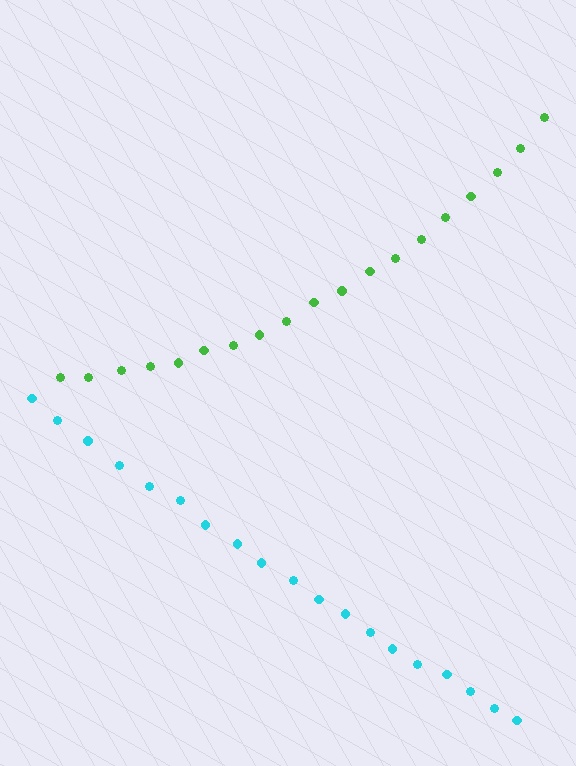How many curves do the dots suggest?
There are 2 distinct paths.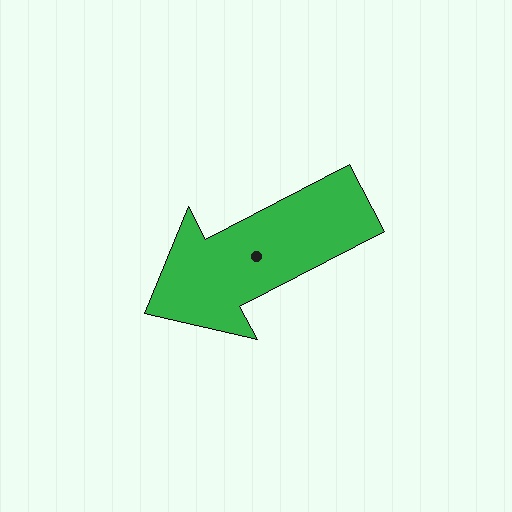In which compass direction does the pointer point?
Southwest.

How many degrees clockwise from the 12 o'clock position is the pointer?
Approximately 243 degrees.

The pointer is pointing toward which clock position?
Roughly 8 o'clock.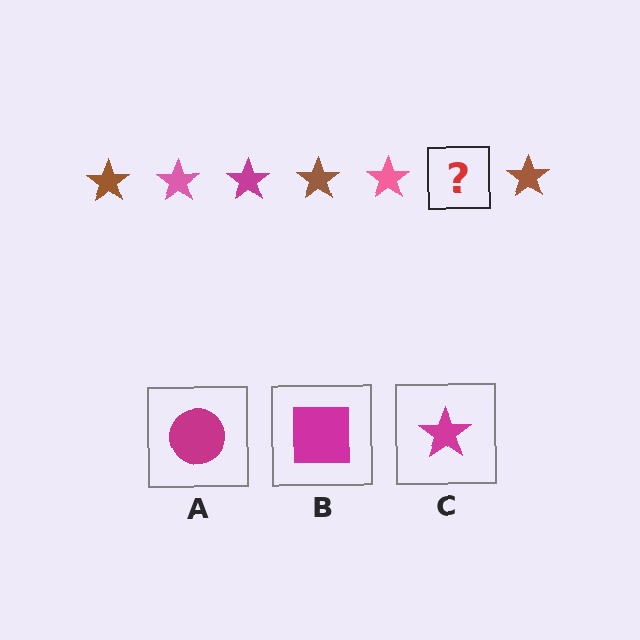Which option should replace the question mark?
Option C.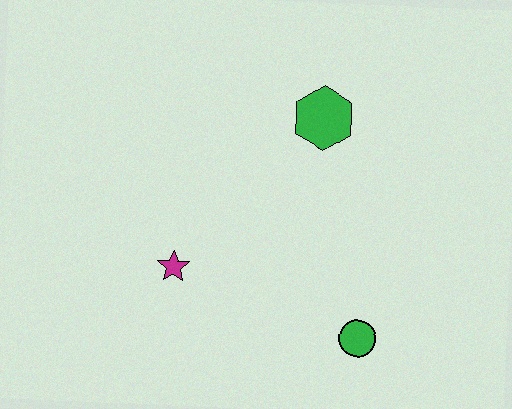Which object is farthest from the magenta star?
The green hexagon is farthest from the magenta star.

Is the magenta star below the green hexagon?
Yes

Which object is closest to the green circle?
The magenta star is closest to the green circle.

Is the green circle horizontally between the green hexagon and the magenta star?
No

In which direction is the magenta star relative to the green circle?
The magenta star is to the left of the green circle.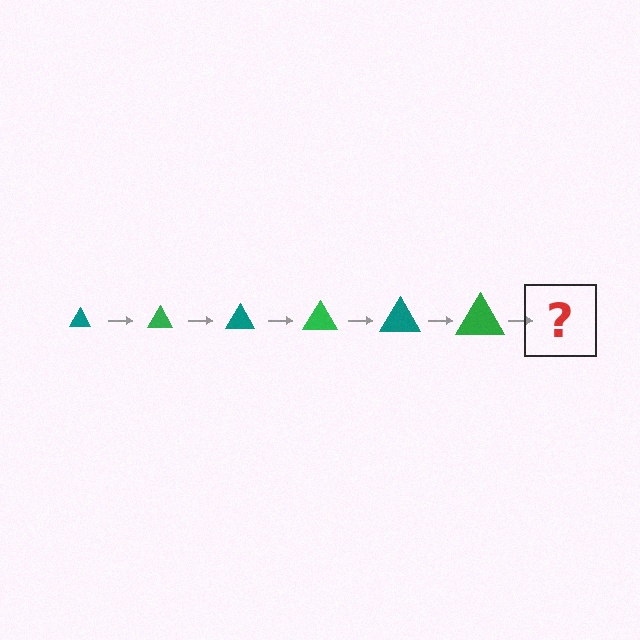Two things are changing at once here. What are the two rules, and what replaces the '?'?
The two rules are that the triangle grows larger each step and the color cycles through teal and green. The '?' should be a teal triangle, larger than the previous one.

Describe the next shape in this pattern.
It should be a teal triangle, larger than the previous one.